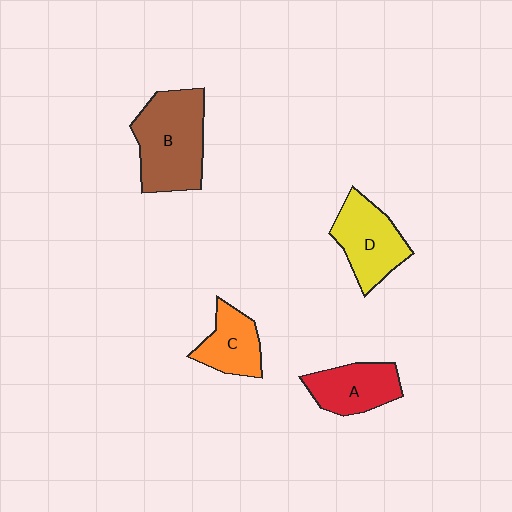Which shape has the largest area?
Shape B (brown).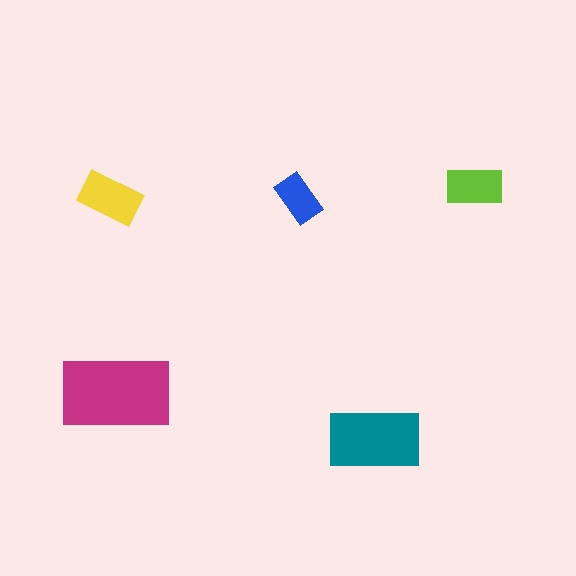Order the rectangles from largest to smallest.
the magenta one, the teal one, the yellow one, the lime one, the blue one.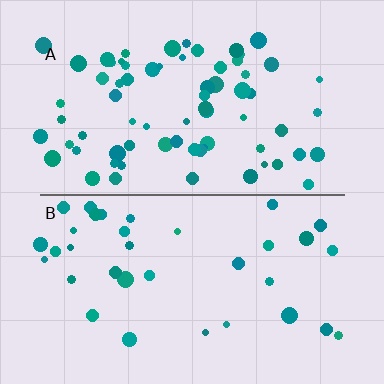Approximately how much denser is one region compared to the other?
Approximately 2.1× — region A over region B.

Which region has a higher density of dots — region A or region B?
A (the top).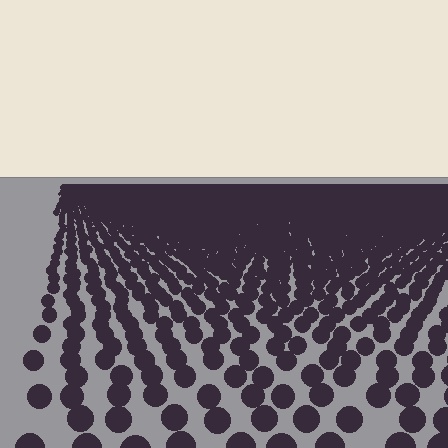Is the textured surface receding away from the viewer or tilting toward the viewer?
The surface is receding away from the viewer. Texture elements get smaller and denser toward the top.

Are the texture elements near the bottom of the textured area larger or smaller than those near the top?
Larger. Near the bottom, elements are closer to the viewer and appear at a bigger on-screen size.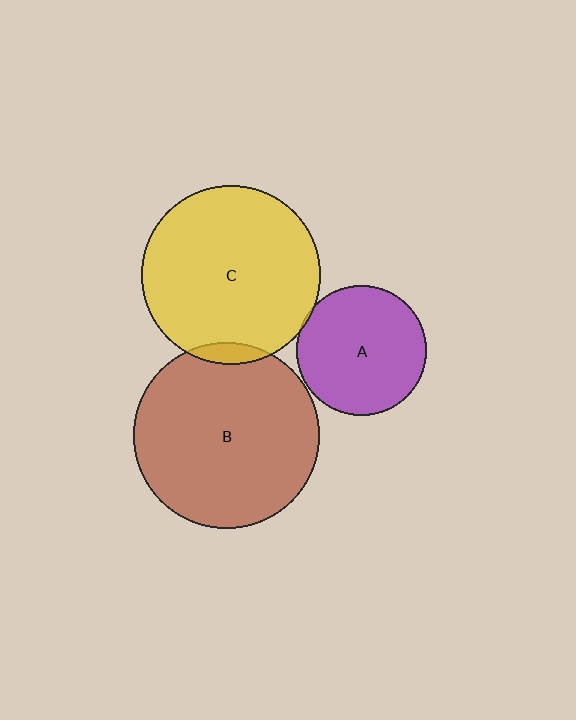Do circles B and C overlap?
Yes.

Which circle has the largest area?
Circle B (brown).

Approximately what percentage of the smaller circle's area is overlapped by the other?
Approximately 5%.